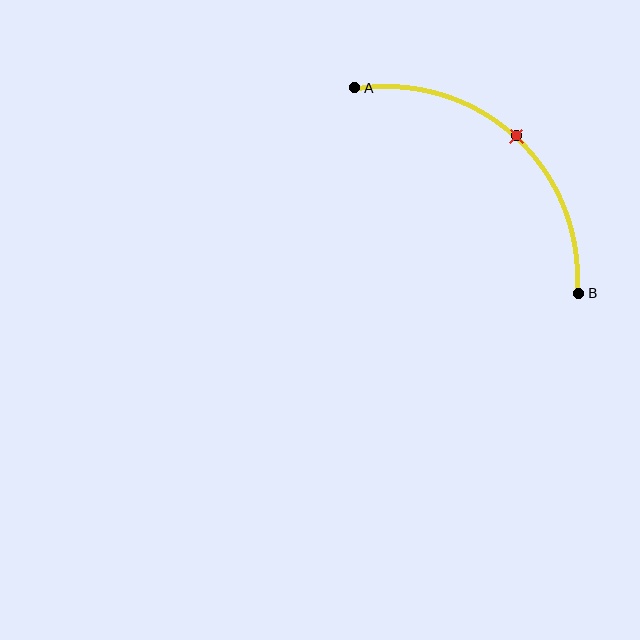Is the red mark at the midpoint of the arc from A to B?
Yes. The red mark lies on the arc at equal arc-length from both A and B — it is the arc midpoint.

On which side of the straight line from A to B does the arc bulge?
The arc bulges above and to the right of the straight line connecting A and B.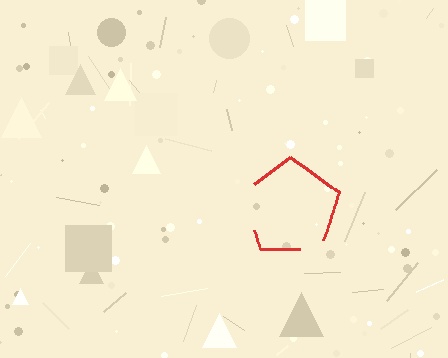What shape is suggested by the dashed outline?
The dashed outline suggests a pentagon.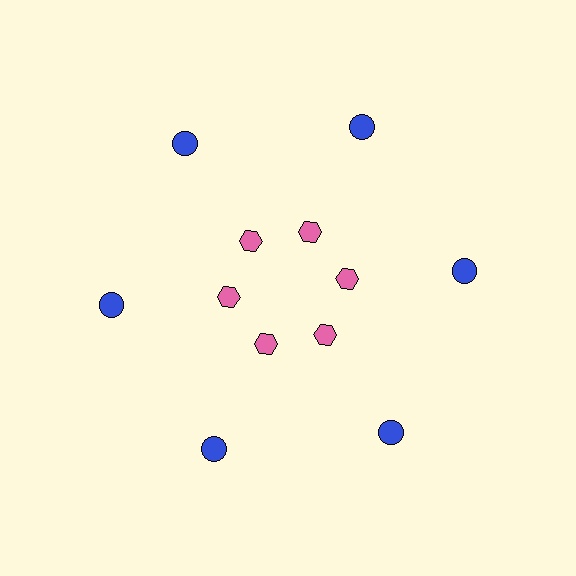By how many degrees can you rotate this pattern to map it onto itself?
The pattern maps onto itself every 60 degrees of rotation.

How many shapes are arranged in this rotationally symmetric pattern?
There are 12 shapes, arranged in 6 groups of 2.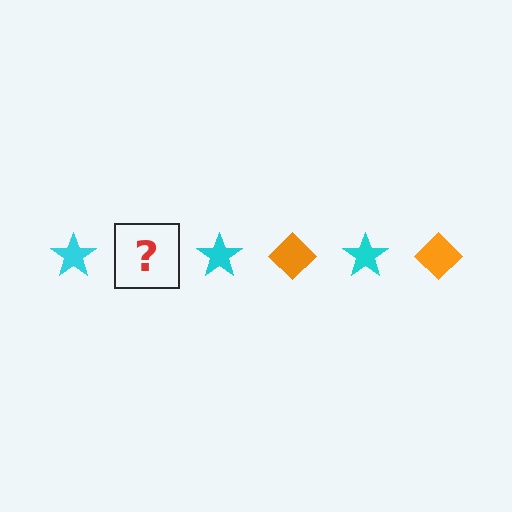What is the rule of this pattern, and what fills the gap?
The rule is that the pattern alternates between cyan star and orange diamond. The gap should be filled with an orange diamond.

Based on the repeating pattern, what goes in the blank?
The blank should be an orange diamond.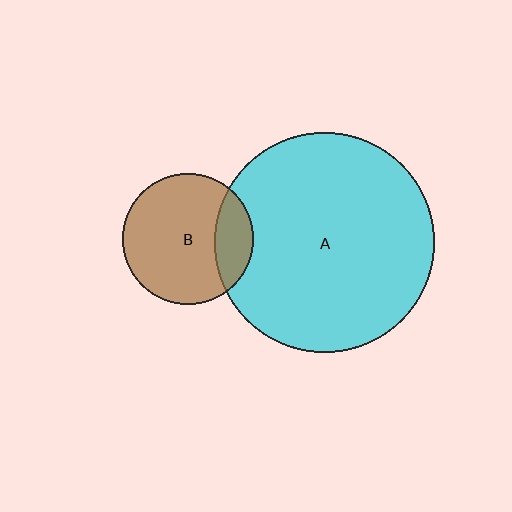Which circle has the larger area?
Circle A (cyan).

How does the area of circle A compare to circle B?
Approximately 2.8 times.